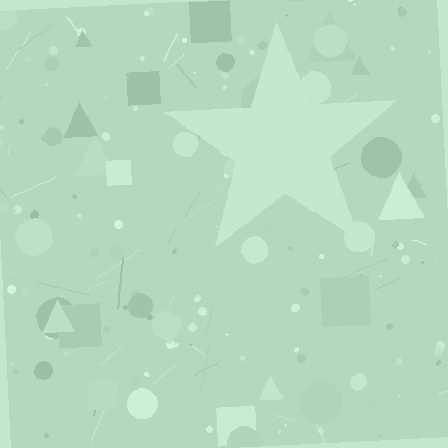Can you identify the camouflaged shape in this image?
The camouflaged shape is a star.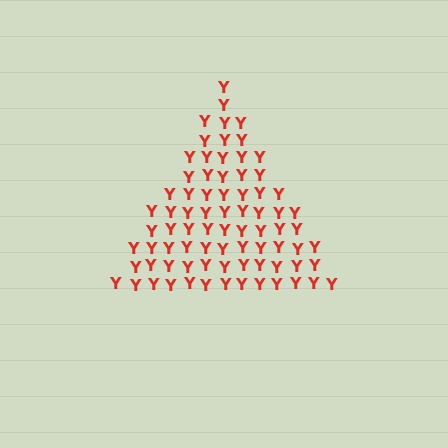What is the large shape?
The large shape is a triangle.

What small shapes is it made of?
It is made of small letter Y's.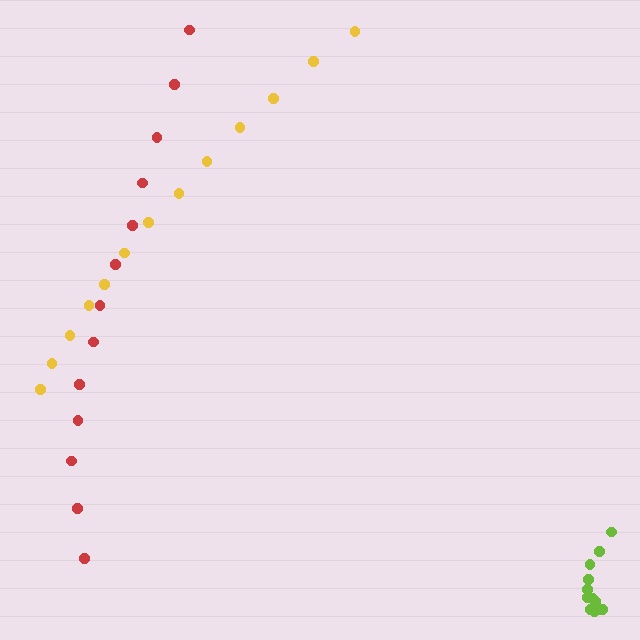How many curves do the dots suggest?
There are 3 distinct paths.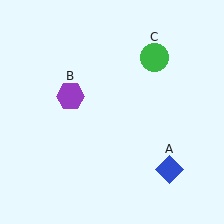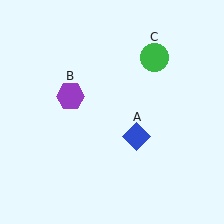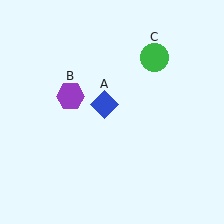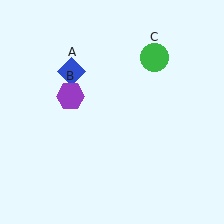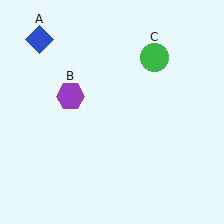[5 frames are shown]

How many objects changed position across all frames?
1 object changed position: blue diamond (object A).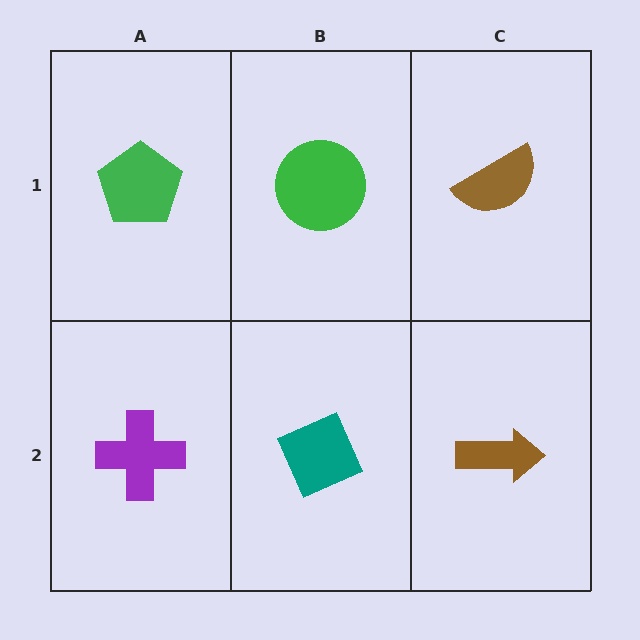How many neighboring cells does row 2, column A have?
2.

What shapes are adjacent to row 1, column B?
A teal diamond (row 2, column B), a green pentagon (row 1, column A), a brown semicircle (row 1, column C).